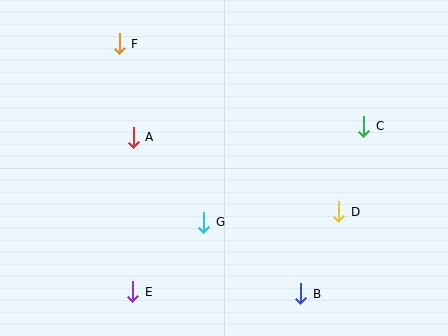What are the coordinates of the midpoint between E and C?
The midpoint between E and C is at (248, 209).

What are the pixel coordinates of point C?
Point C is at (364, 126).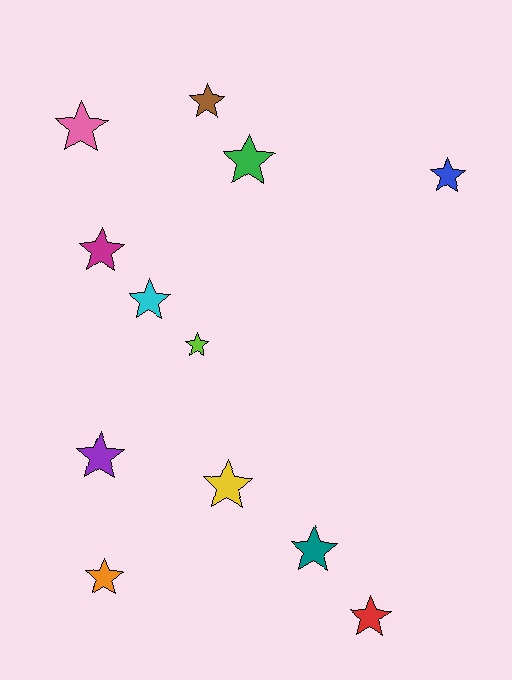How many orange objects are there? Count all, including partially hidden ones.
There is 1 orange object.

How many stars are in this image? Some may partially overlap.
There are 12 stars.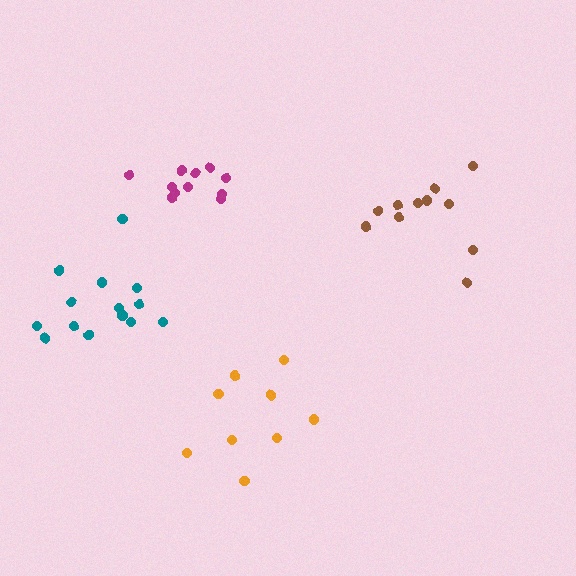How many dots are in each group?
Group 1: 11 dots, Group 2: 11 dots, Group 3: 14 dots, Group 4: 9 dots (45 total).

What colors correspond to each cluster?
The clusters are colored: brown, magenta, teal, orange.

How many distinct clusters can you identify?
There are 4 distinct clusters.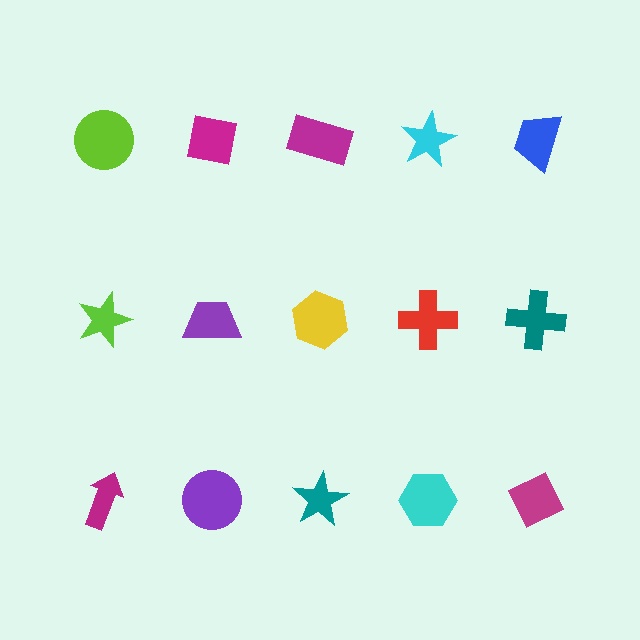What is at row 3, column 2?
A purple circle.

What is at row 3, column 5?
A magenta diamond.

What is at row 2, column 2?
A purple trapezoid.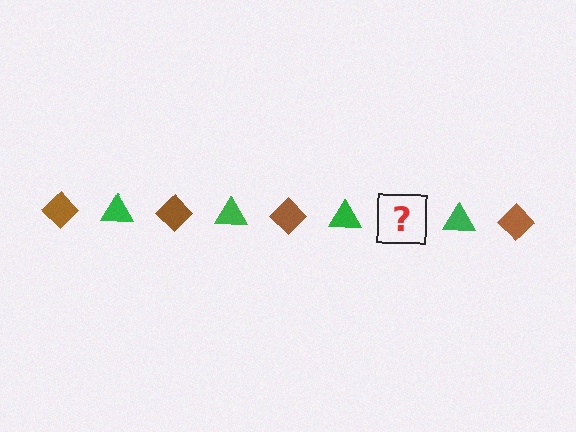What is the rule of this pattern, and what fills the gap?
The rule is that the pattern alternates between brown diamond and green triangle. The gap should be filled with a brown diamond.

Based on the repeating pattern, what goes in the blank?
The blank should be a brown diamond.